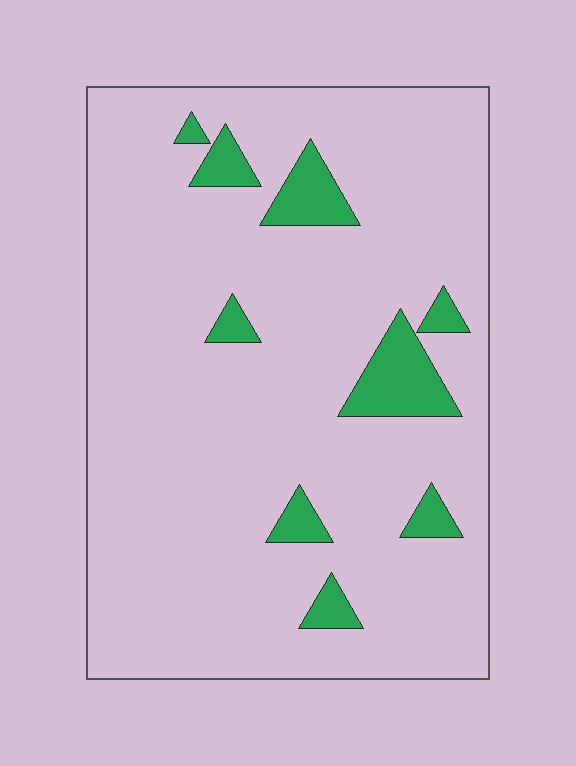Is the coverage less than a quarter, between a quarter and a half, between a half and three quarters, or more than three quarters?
Less than a quarter.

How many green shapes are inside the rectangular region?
9.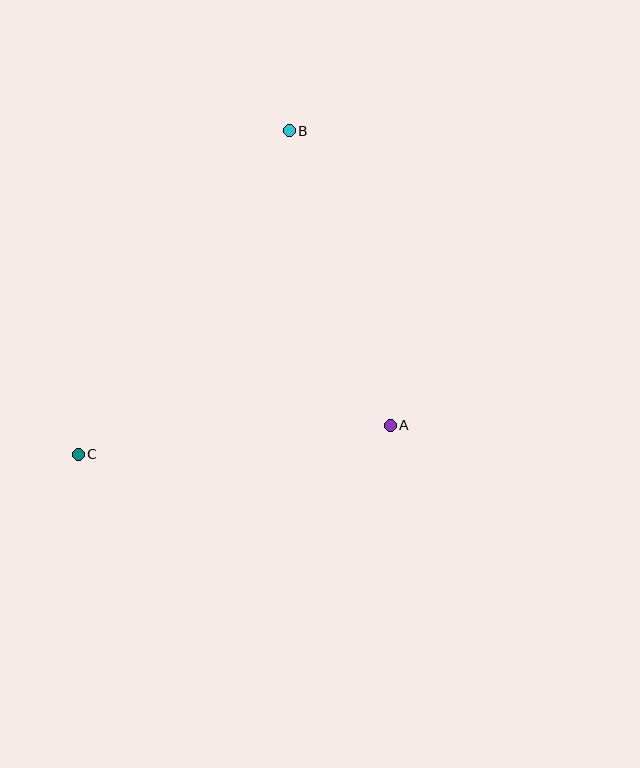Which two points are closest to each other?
Points A and B are closest to each other.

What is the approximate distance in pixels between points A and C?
The distance between A and C is approximately 314 pixels.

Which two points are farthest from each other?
Points B and C are farthest from each other.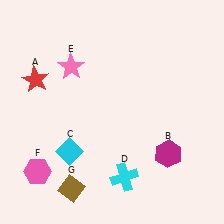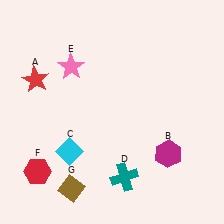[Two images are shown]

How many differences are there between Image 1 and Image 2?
There are 2 differences between the two images.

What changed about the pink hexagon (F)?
In Image 1, F is pink. In Image 2, it changed to red.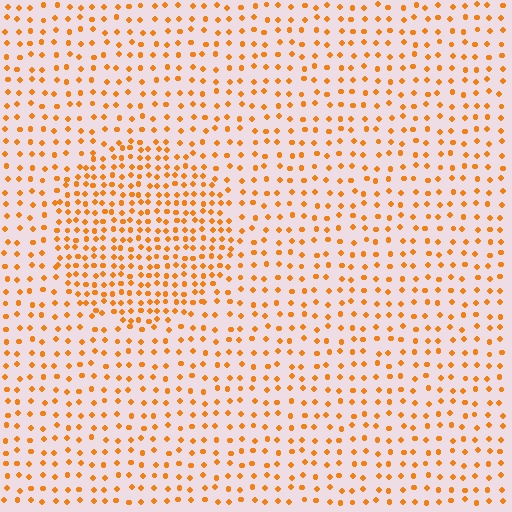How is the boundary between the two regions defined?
The boundary is defined by a change in element density (approximately 1.9x ratio). All elements are the same color, size, and shape.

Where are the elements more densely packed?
The elements are more densely packed inside the circle boundary.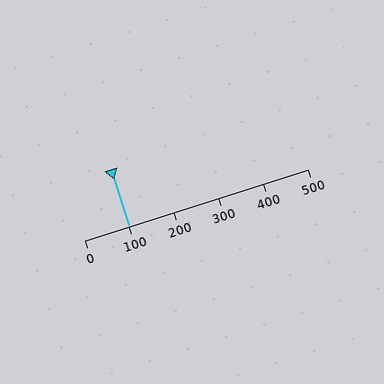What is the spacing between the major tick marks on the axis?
The major ticks are spaced 100 apart.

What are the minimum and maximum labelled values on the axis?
The axis runs from 0 to 500.